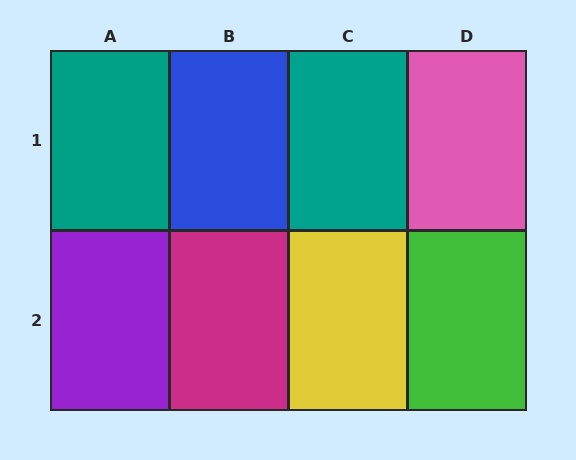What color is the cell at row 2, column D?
Green.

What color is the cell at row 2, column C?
Yellow.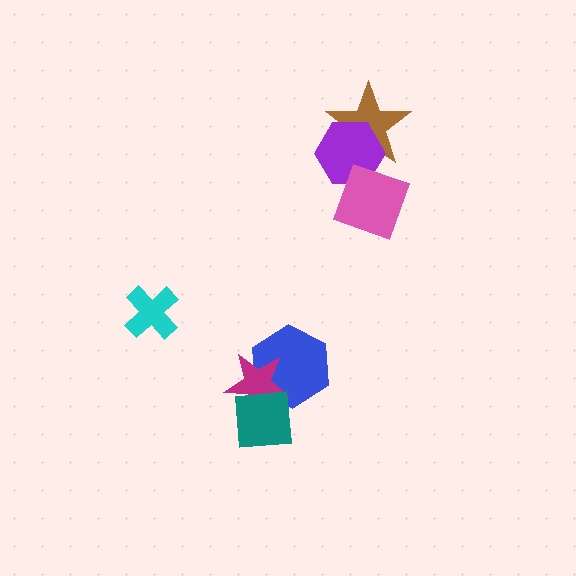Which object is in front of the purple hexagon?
The pink diamond is in front of the purple hexagon.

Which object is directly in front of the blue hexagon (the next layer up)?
The magenta star is directly in front of the blue hexagon.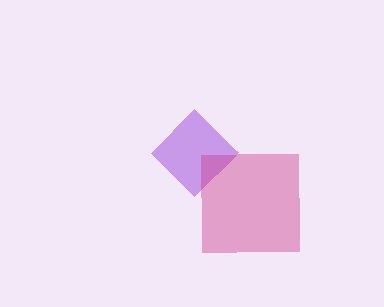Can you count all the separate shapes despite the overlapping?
Yes, there are 2 separate shapes.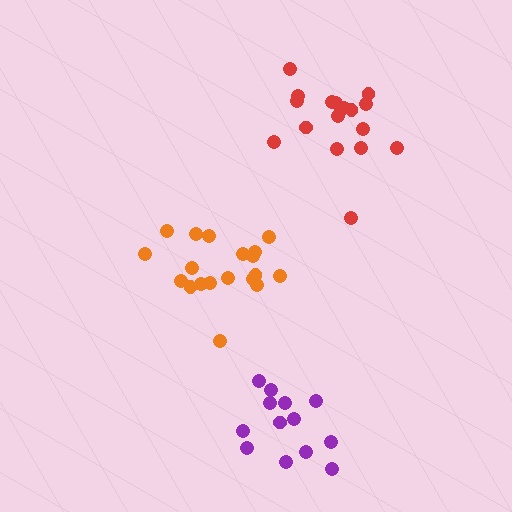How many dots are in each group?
Group 1: 19 dots, Group 2: 13 dots, Group 3: 17 dots (49 total).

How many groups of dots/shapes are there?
There are 3 groups.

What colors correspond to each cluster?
The clusters are colored: orange, purple, red.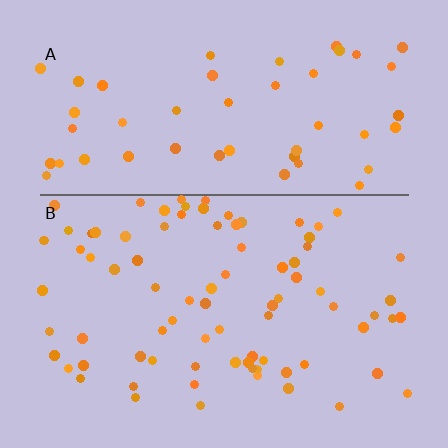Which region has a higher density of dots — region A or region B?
B (the bottom).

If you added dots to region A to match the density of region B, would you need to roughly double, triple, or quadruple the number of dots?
Approximately double.